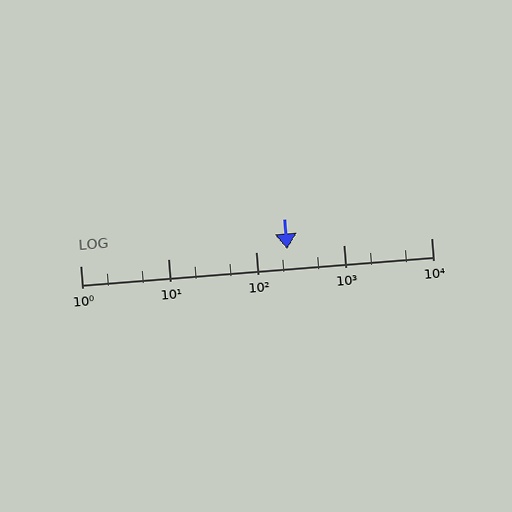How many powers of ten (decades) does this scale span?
The scale spans 4 decades, from 1 to 10000.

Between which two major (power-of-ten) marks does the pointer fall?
The pointer is between 100 and 1000.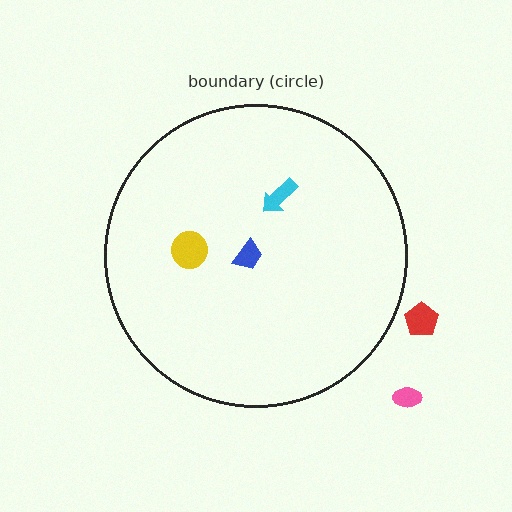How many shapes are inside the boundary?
3 inside, 2 outside.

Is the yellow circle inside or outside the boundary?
Inside.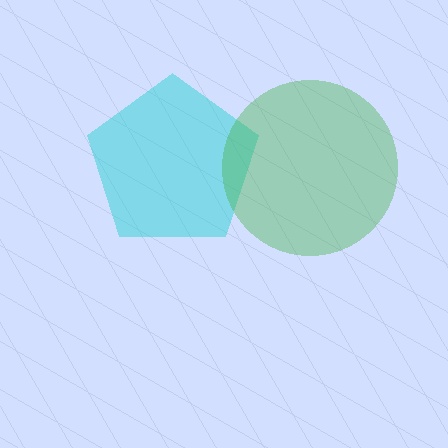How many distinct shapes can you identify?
There are 2 distinct shapes: a cyan pentagon, a green circle.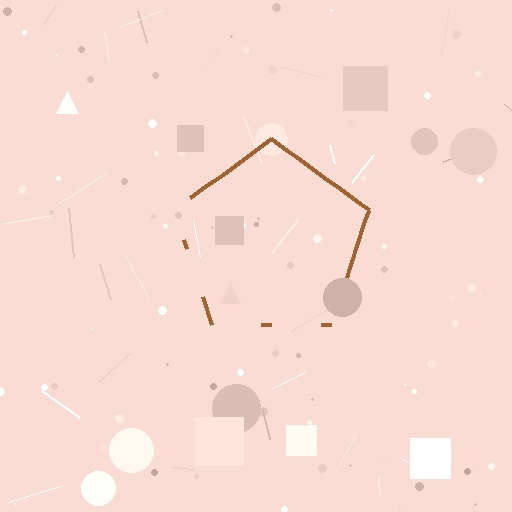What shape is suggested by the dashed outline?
The dashed outline suggests a pentagon.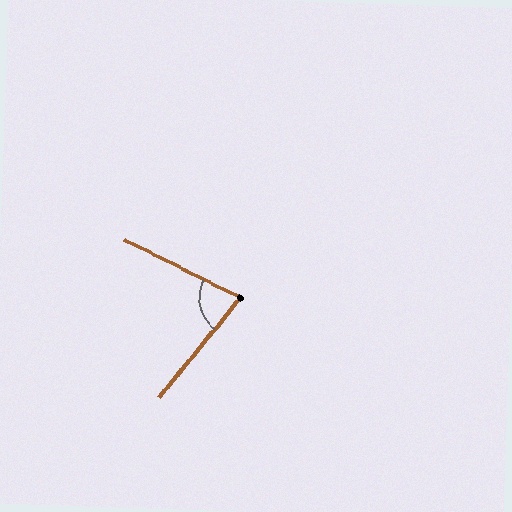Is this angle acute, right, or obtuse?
It is acute.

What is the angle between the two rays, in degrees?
Approximately 77 degrees.